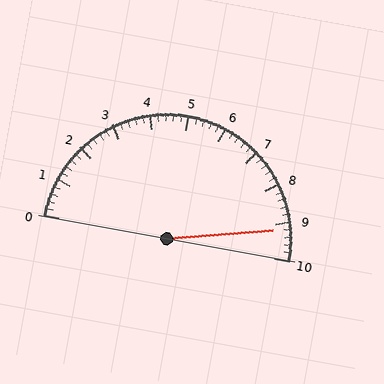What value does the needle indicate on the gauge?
The needle indicates approximately 9.2.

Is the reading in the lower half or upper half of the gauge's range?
The reading is in the upper half of the range (0 to 10).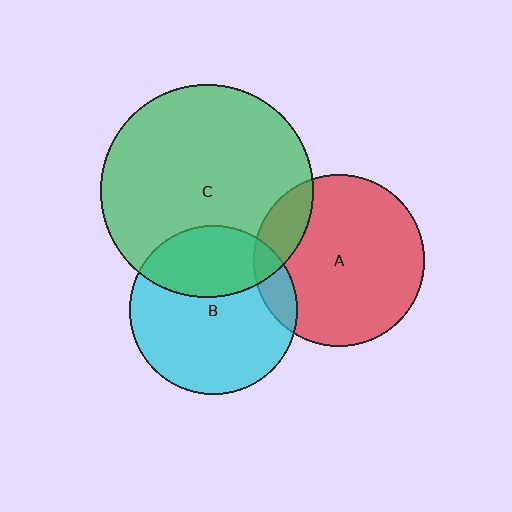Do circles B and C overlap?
Yes.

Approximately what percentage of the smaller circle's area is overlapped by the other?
Approximately 35%.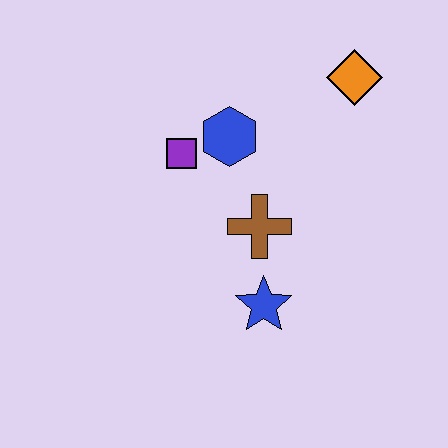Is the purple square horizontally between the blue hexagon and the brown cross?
No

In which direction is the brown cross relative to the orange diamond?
The brown cross is below the orange diamond.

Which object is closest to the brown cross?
The blue star is closest to the brown cross.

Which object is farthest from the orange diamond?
The blue star is farthest from the orange diamond.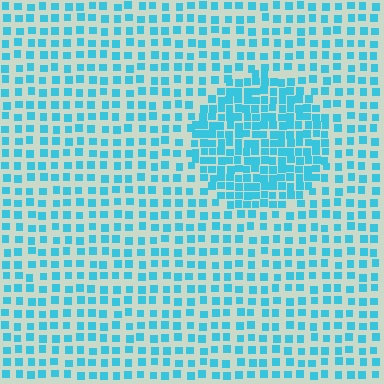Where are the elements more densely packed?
The elements are more densely packed inside the circle boundary.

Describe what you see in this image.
The image contains small cyan elements arranged at two different densities. A circle-shaped region is visible where the elements are more densely packed than the surrounding area.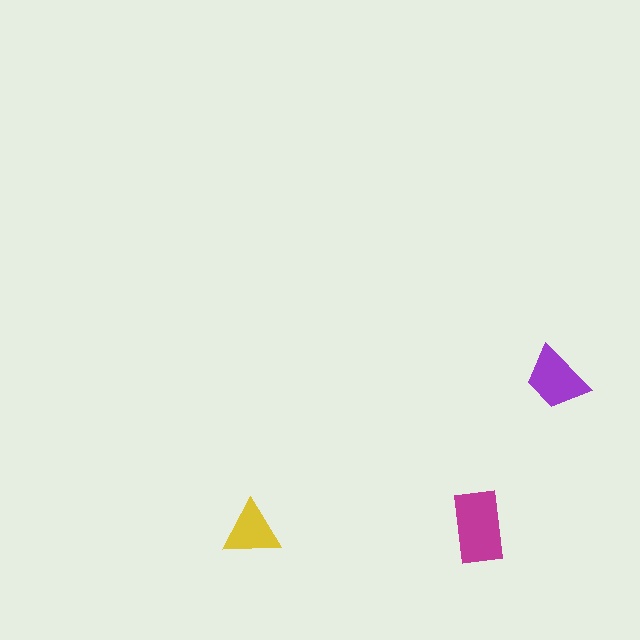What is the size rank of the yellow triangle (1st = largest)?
3rd.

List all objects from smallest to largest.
The yellow triangle, the purple trapezoid, the magenta rectangle.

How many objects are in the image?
There are 3 objects in the image.